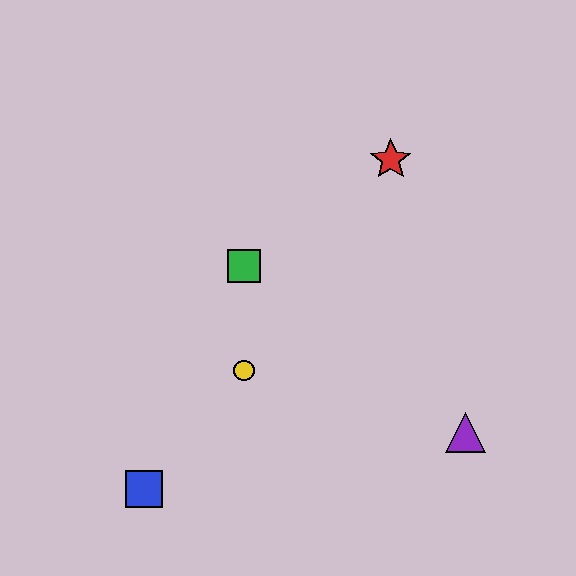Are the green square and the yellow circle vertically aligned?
Yes, both are at x≈244.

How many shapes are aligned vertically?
2 shapes (the green square, the yellow circle) are aligned vertically.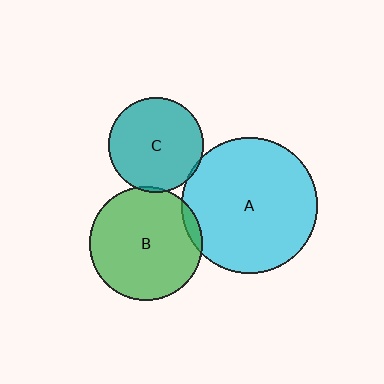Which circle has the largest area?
Circle A (cyan).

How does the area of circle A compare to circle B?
Approximately 1.4 times.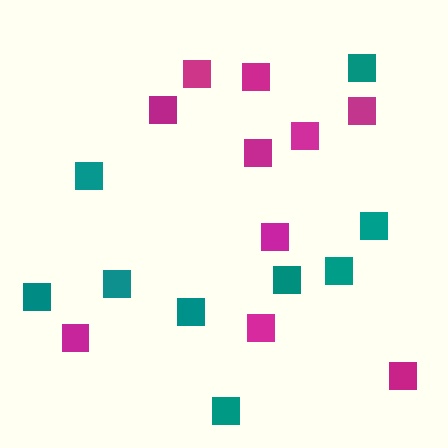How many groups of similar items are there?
There are 2 groups: one group of teal squares (9) and one group of magenta squares (10).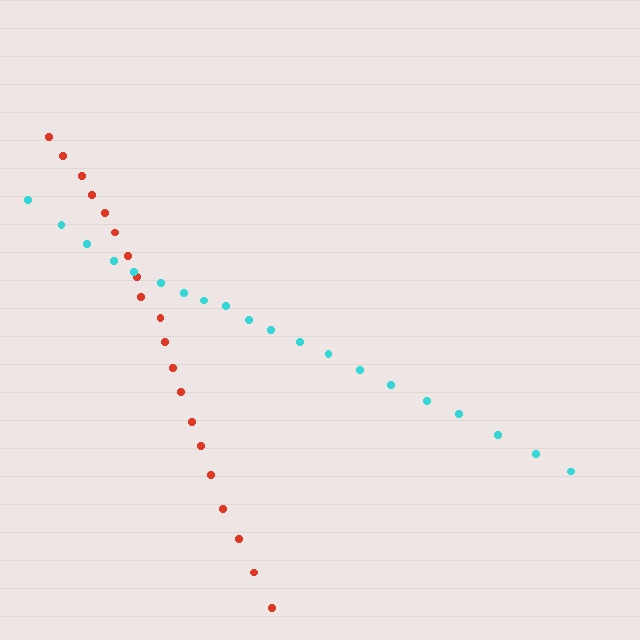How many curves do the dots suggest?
There are 2 distinct paths.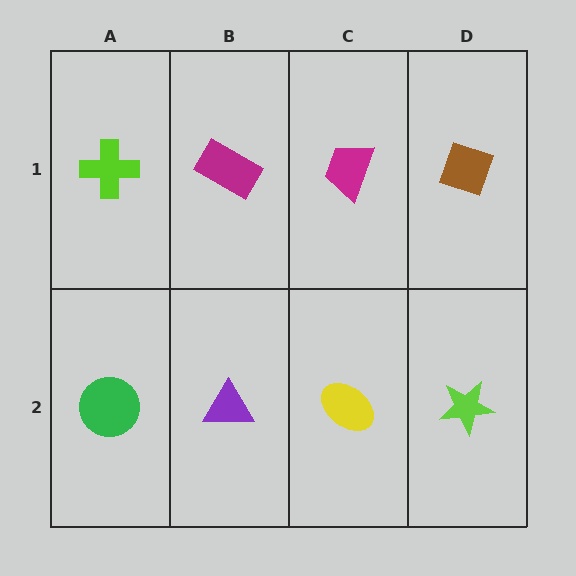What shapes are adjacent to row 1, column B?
A purple triangle (row 2, column B), a lime cross (row 1, column A), a magenta trapezoid (row 1, column C).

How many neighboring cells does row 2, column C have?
3.